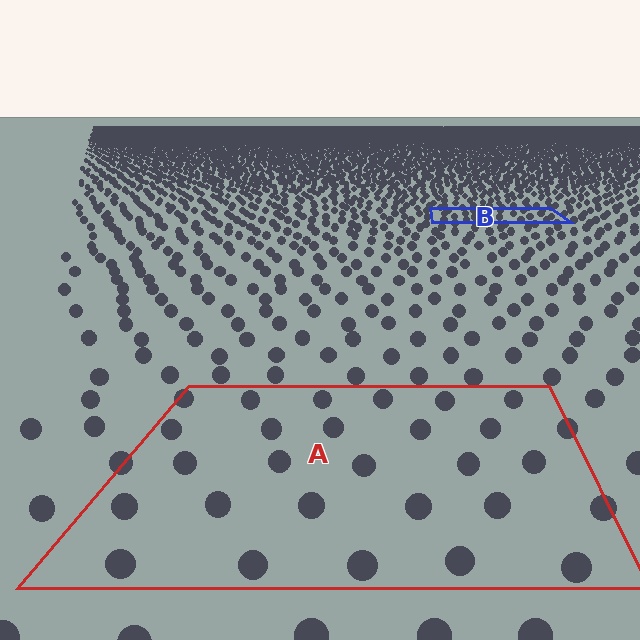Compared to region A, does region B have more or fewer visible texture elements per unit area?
Region B has more texture elements per unit area — they are packed more densely because it is farther away.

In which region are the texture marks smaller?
The texture marks are smaller in region B, because it is farther away.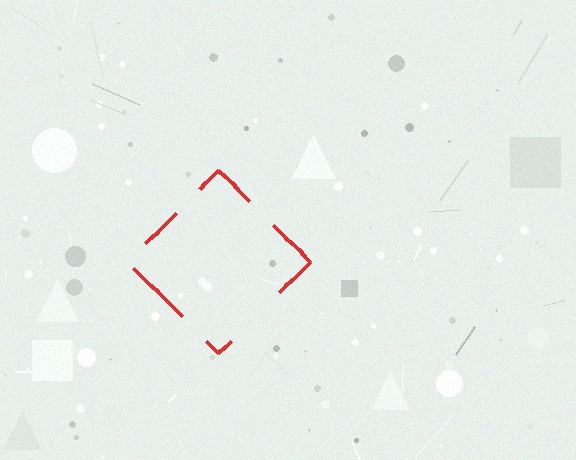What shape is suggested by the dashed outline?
The dashed outline suggests a diamond.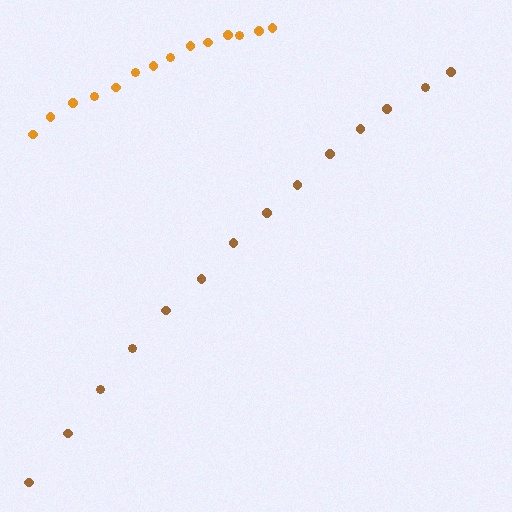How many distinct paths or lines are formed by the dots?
There are 2 distinct paths.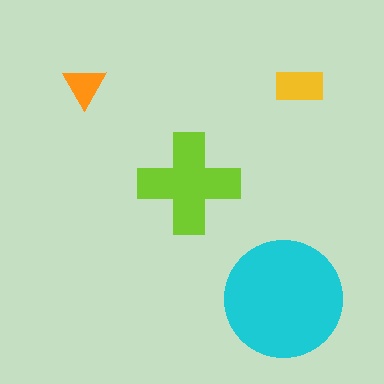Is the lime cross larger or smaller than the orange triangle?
Larger.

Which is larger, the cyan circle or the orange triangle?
The cyan circle.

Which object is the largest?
The cyan circle.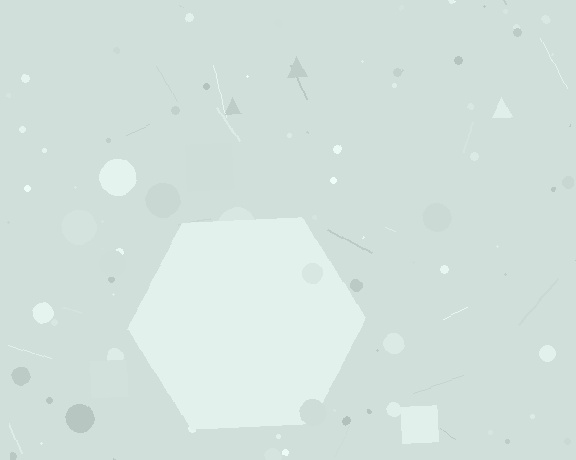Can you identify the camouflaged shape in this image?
The camouflaged shape is a hexagon.